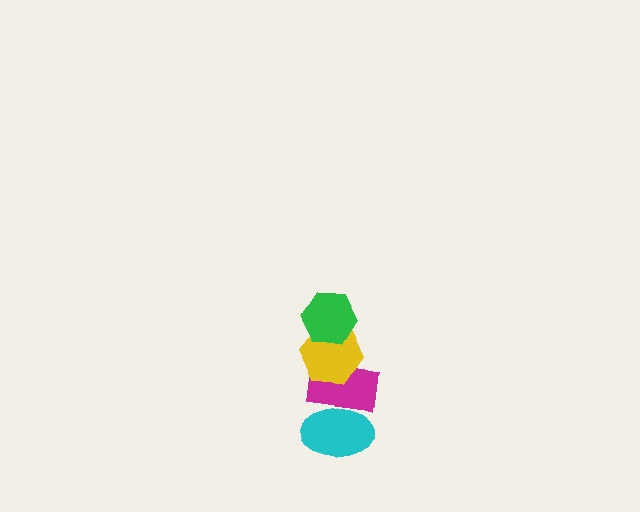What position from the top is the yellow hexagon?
The yellow hexagon is 2nd from the top.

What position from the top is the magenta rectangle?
The magenta rectangle is 3rd from the top.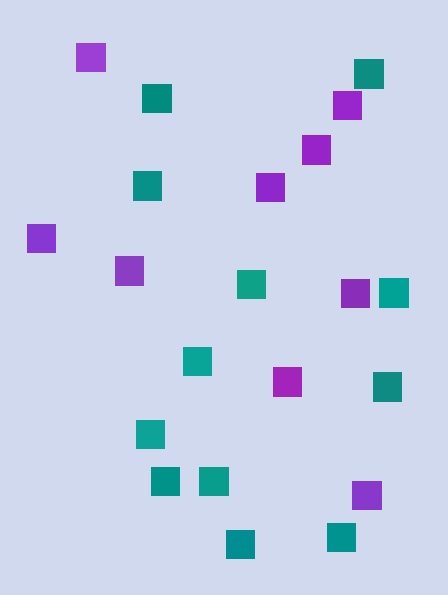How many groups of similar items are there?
There are 2 groups: one group of purple squares (9) and one group of teal squares (12).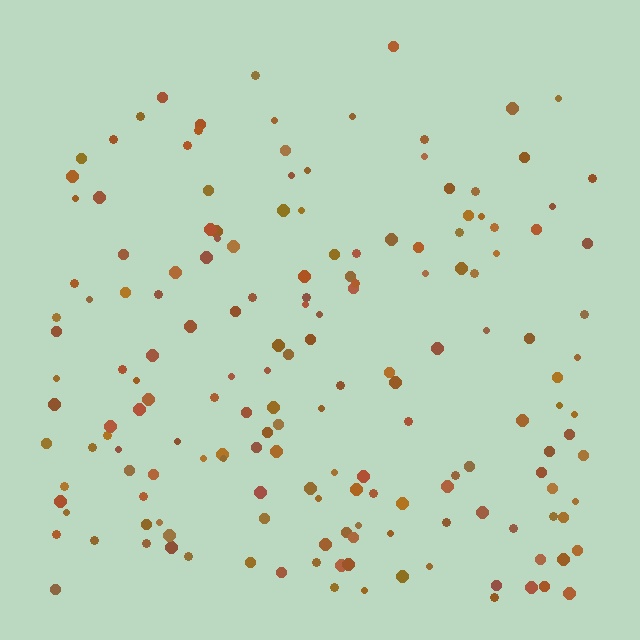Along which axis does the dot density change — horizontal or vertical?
Vertical.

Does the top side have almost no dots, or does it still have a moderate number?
Still a moderate number, just noticeably fewer than the bottom.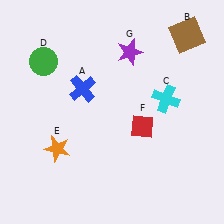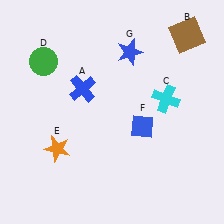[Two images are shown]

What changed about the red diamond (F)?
In Image 1, F is red. In Image 2, it changed to blue.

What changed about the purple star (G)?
In Image 1, G is purple. In Image 2, it changed to blue.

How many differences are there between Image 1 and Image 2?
There are 2 differences between the two images.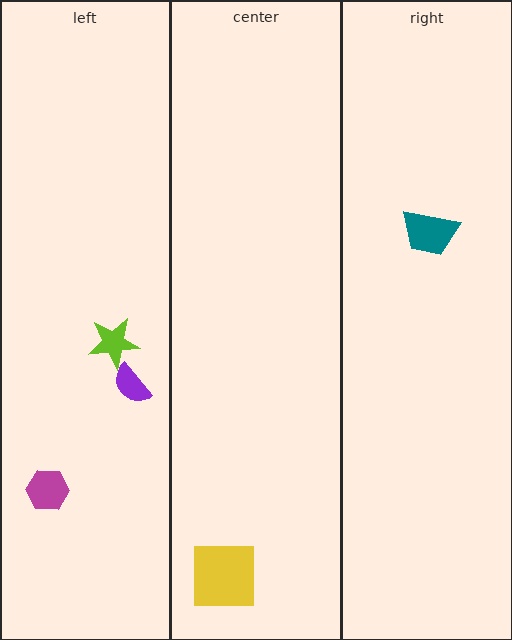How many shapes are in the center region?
1.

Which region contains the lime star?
The left region.